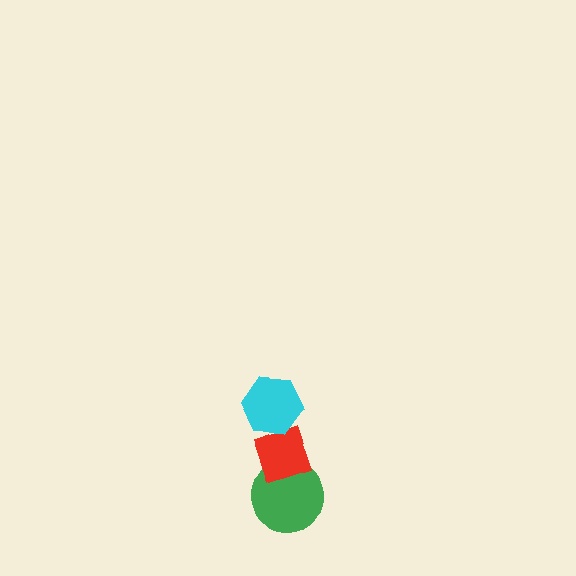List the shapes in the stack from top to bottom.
From top to bottom: the cyan hexagon, the red diamond, the green circle.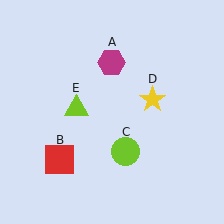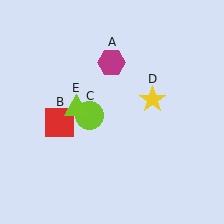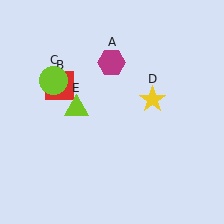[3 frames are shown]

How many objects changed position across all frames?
2 objects changed position: red square (object B), lime circle (object C).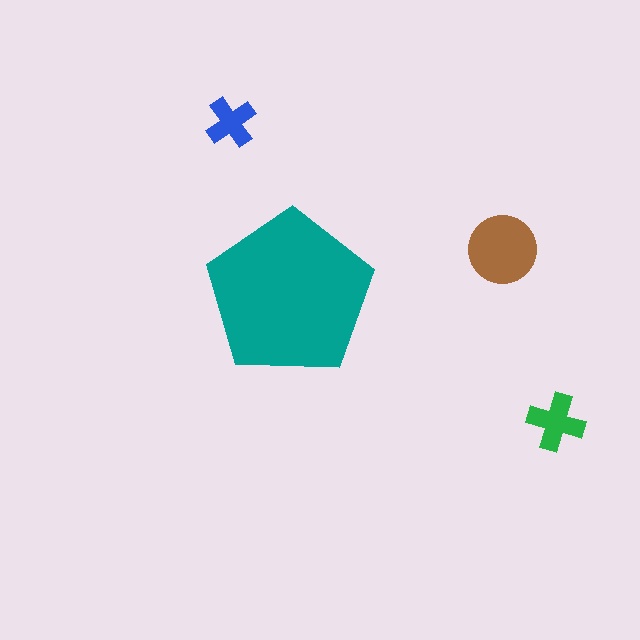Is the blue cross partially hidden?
No, the blue cross is fully visible.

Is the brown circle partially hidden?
No, the brown circle is fully visible.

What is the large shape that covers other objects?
A teal pentagon.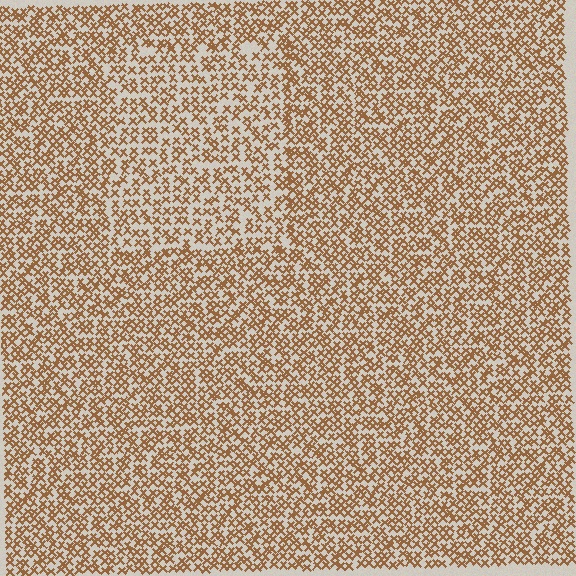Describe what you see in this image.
The image contains small brown elements arranged at two different densities. A rectangle-shaped region is visible where the elements are less densely packed than the surrounding area.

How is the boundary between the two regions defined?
The boundary is defined by a change in element density (approximately 1.4x ratio). All elements are the same color, size, and shape.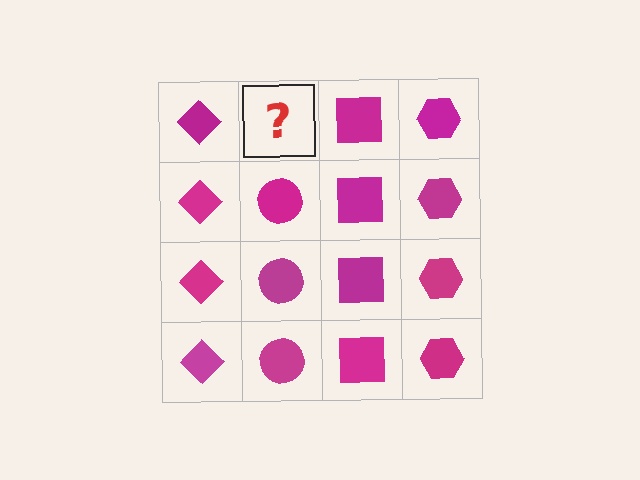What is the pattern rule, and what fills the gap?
The rule is that each column has a consistent shape. The gap should be filled with a magenta circle.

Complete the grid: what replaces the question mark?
The question mark should be replaced with a magenta circle.